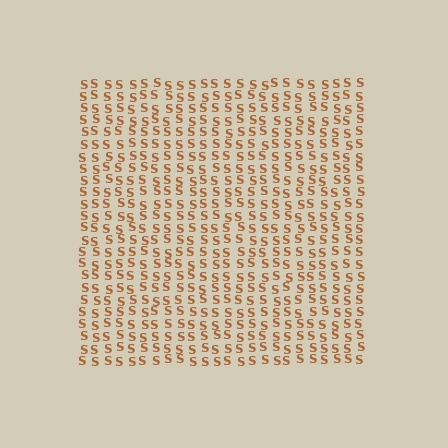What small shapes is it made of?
It is made of small letter S's.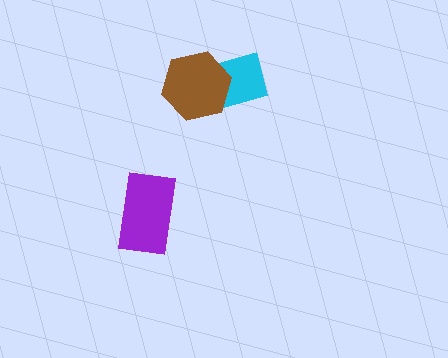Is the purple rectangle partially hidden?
No, no other shape covers it.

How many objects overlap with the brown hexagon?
1 object overlaps with the brown hexagon.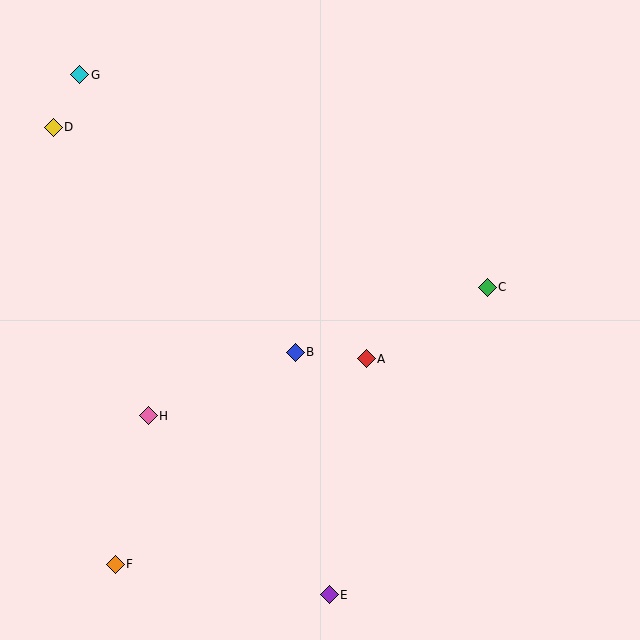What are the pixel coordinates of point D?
Point D is at (53, 127).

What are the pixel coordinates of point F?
Point F is at (115, 564).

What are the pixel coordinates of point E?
Point E is at (329, 595).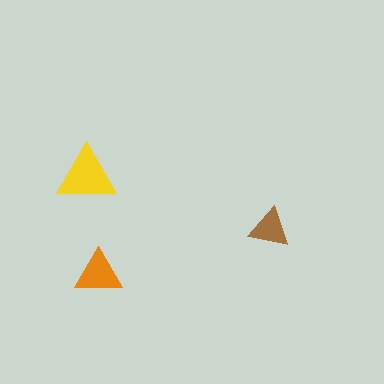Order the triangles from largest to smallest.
the yellow one, the orange one, the brown one.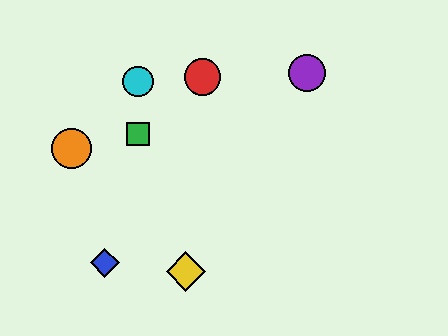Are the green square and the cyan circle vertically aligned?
Yes, both are at x≈138.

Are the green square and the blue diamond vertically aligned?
No, the green square is at x≈138 and the blue diamond is at x≈105.